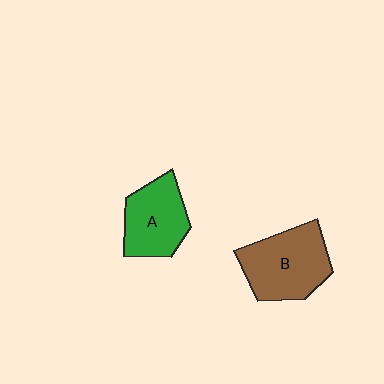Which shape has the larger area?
Shape B (brown).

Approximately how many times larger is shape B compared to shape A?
Approximately 1.2 times.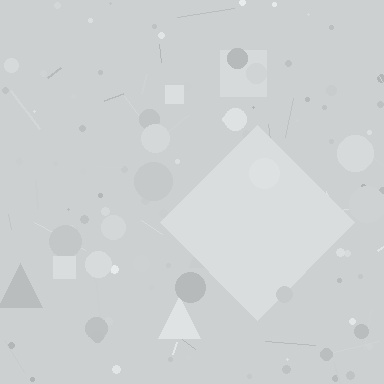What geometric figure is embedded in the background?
A diamond is embedded in the background.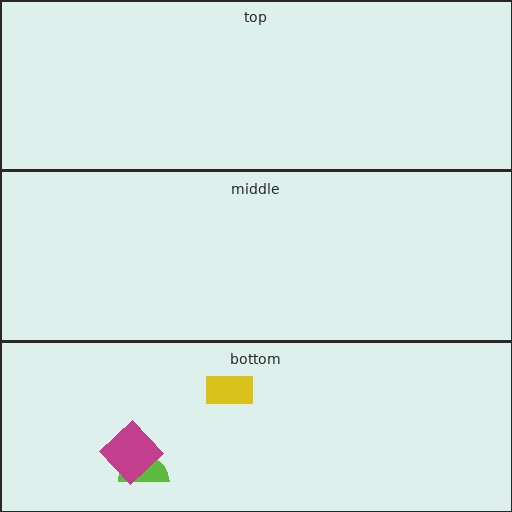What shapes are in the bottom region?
The lime semicircle, the yellow rectangle, the magenta diamond.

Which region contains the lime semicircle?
The bottom region.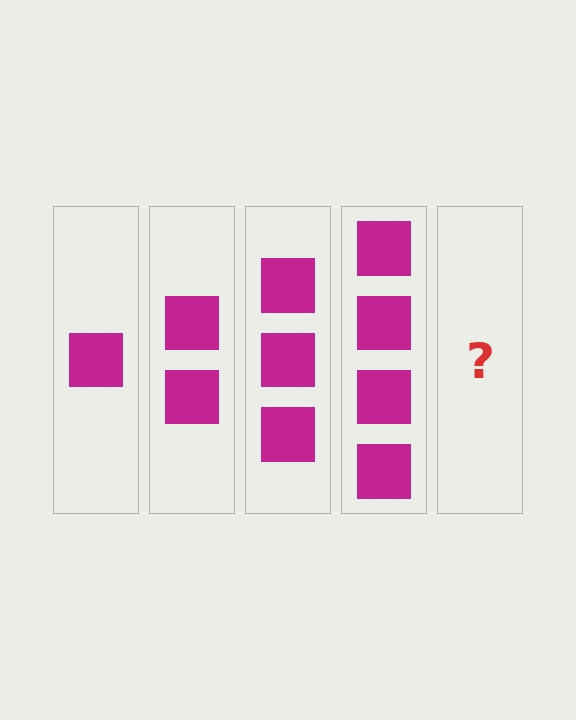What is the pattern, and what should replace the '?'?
The pattern is that each step adds one more square. The '?' should be 5 squares.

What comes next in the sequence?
The next element should be 5 squares.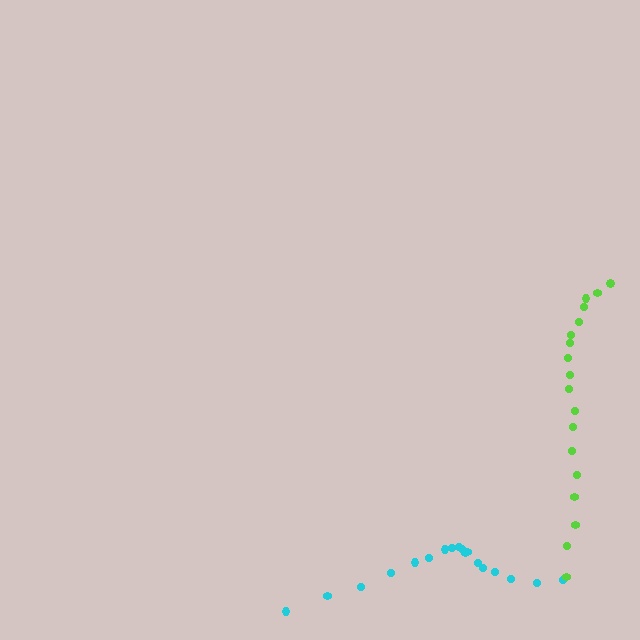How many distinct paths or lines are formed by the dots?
There are 2 distinct paths.